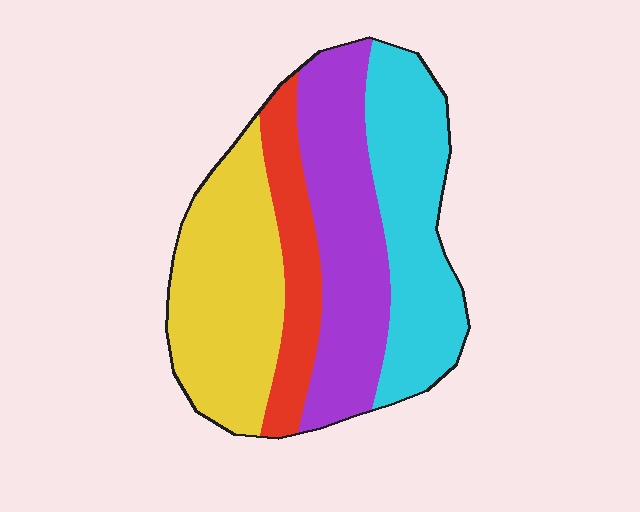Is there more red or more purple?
Purple.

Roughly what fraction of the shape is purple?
Purple takes up about one quarter (1/4) of the shape.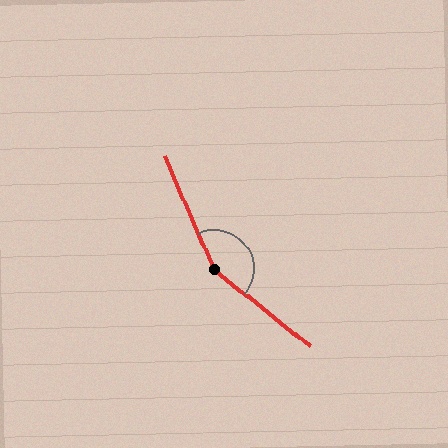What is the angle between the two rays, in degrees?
Approximately 152 degrees.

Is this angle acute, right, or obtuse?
It is obtuse.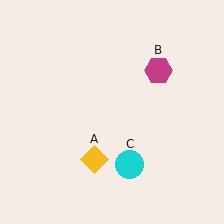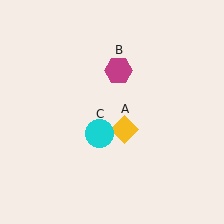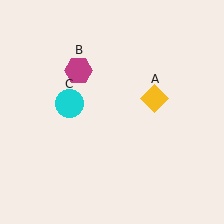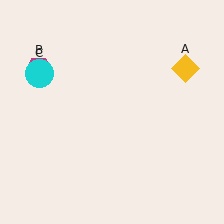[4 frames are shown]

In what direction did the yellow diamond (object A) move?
The yellow diamond (object A) moved up and to the right.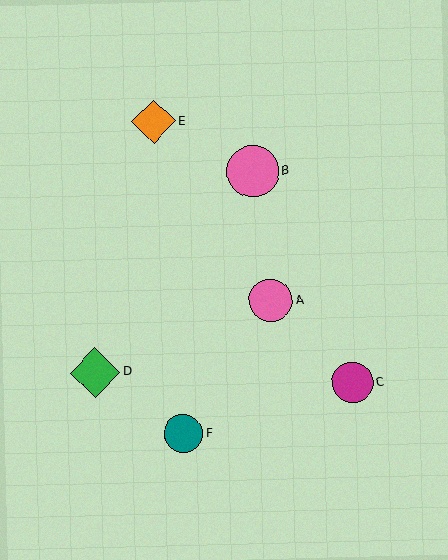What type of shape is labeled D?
Shape D is a green diamond.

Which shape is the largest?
The pink circle (labeled B) is the largest.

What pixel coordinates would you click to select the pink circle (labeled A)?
Click at (271, 300) to select the pink circle A.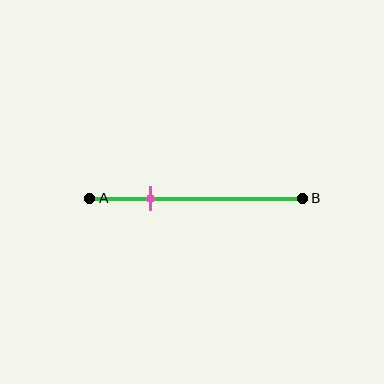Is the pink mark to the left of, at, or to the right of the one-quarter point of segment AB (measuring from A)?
The pink mark is to the right of the one-quarter point of segment AB.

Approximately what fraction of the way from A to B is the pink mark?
The pink mark is approximately 30% of the way from A to B.